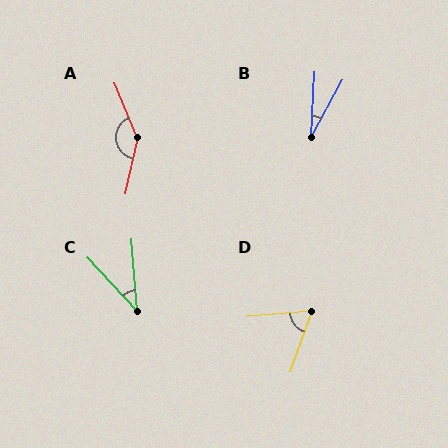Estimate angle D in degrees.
Approximately 66 degrees.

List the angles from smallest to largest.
B (25°), C (38°), D (66°), A (145°).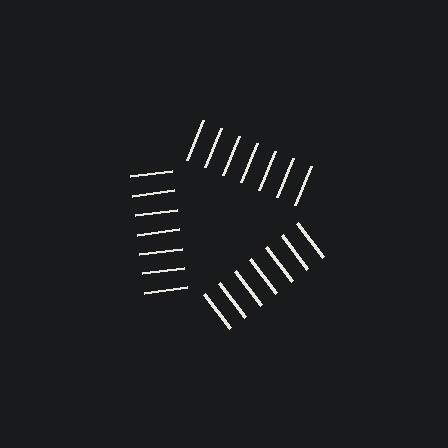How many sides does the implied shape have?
3 sides — the line-ends trace a triangle.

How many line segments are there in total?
21 — 7 along each of the 3 edges.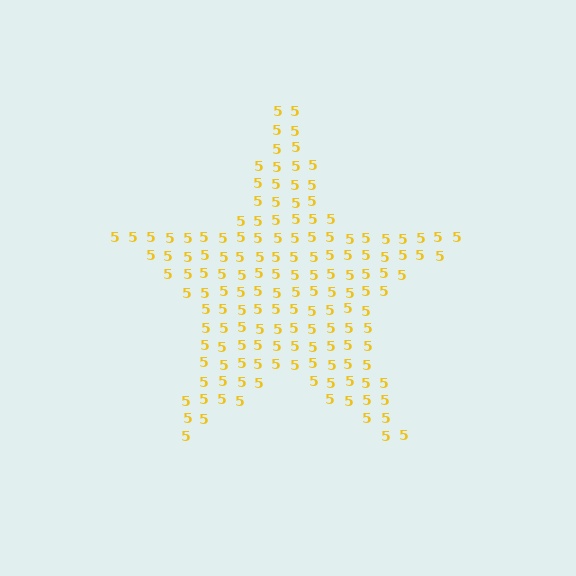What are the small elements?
The small elements are digit 5's.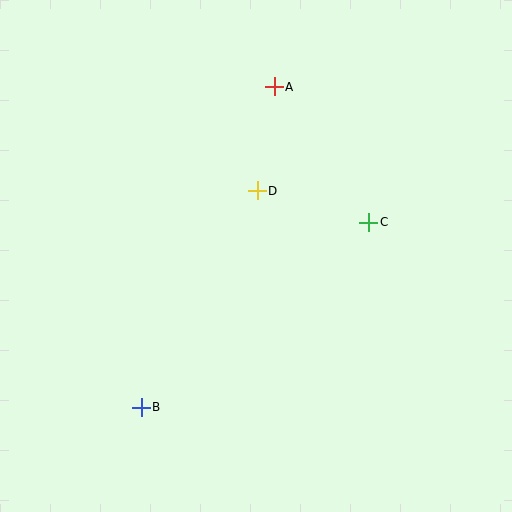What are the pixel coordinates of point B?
Point B is at (141, 407).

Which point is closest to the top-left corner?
Point A is closest to the top-left corner.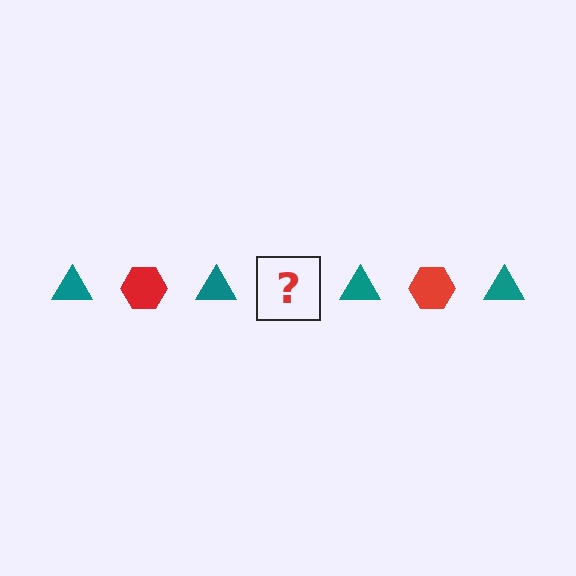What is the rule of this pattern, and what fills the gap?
The rule is that the pattern alternates between teal triangle and red hexagon. The gap should be filled with a red hexagon.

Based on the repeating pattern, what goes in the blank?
The blank should be a red hexagon.